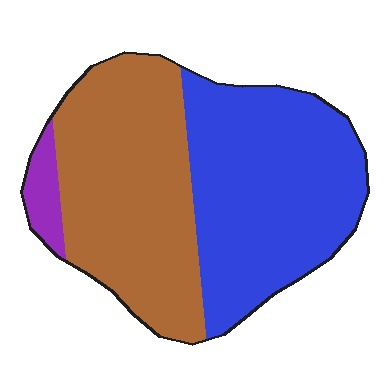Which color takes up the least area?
Purple, at roughly 5%.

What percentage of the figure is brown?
Brown takes up about one half (1/2) of the figure.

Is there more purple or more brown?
Brown.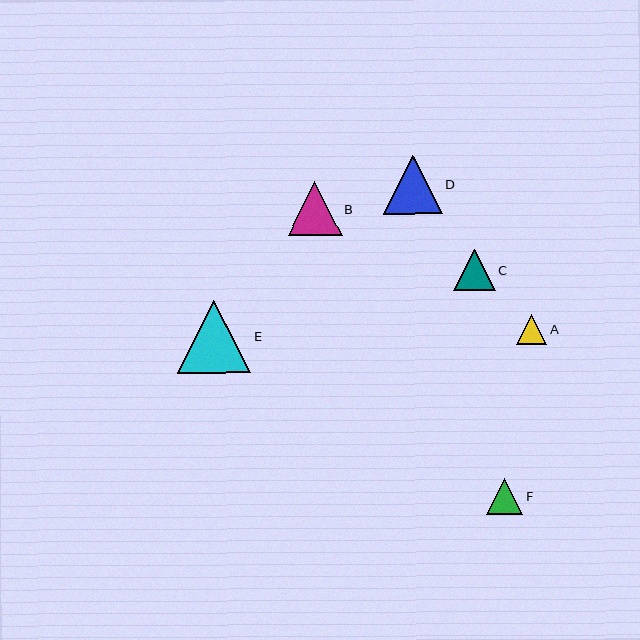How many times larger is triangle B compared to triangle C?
Triangle B is approximately 1.3 times the size of triangle C.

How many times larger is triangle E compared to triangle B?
Triangle E is approximately 1.4 times the size of triangle B.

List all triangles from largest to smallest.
From largest to smallest: E, D, B, C, F, A.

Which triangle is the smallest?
Triangle A is the smallest with a size of approximately 30 pixels.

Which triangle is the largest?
Triangle E is the largest with a size of approximately 73 pixels.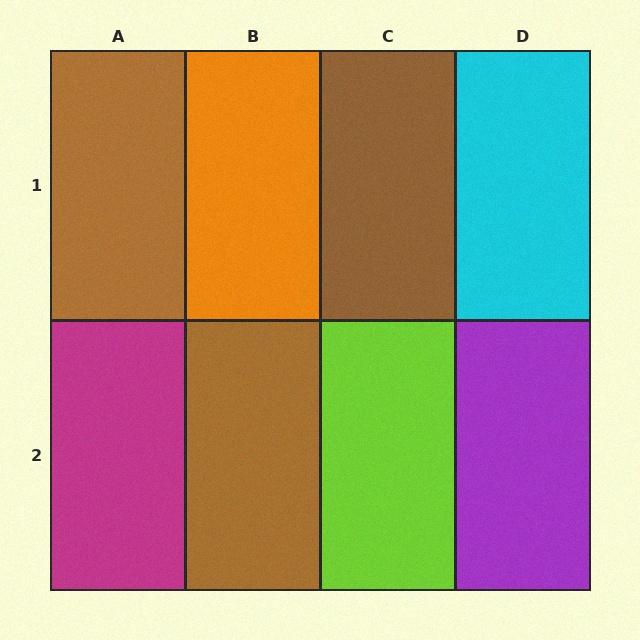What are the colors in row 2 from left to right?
Magenta, brown, lime, purple.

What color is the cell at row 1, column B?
Orange.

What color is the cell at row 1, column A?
Brown.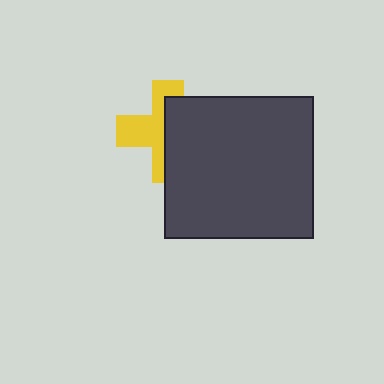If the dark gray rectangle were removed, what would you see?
You would see the complete yellow cross.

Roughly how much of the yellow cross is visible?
About half of it is visible (roughly 48%).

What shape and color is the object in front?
The object in front is a dark gray rectangle.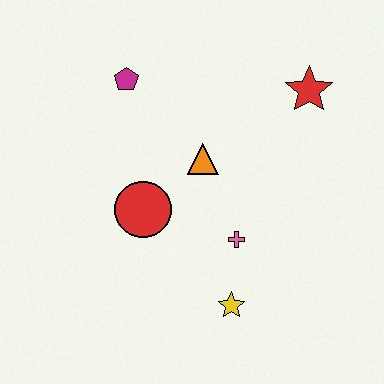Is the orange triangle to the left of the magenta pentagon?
No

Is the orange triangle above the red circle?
Yes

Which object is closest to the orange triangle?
The red circle is closest to the orange triangle.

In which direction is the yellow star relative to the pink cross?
The yellow star is below the pink cross.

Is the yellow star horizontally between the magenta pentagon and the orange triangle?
No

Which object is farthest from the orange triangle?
The yellow star is farthest from the orange triangle.